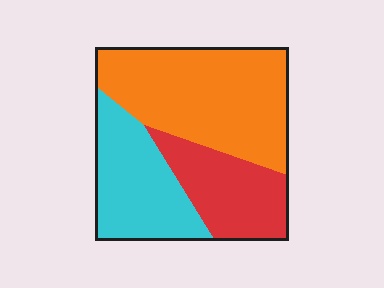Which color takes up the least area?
Red, at roughly 25%.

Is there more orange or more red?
Orange.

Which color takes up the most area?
Orange, at roughly 45%.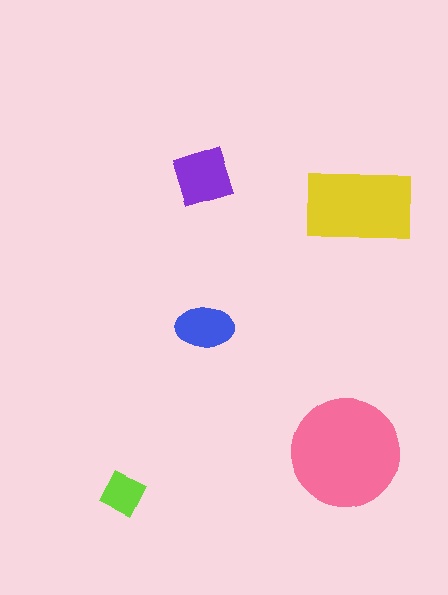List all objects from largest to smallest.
The pink circle, the yellow rectangle, the purple diamond, the blue ellipse, the lime square.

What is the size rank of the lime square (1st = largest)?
5th.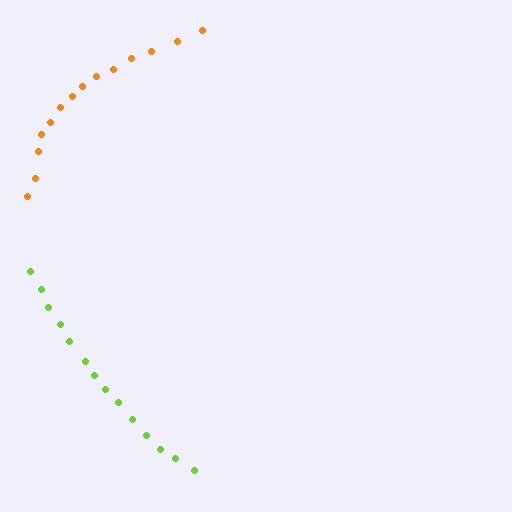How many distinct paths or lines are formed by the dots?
There are 2 distinct paths.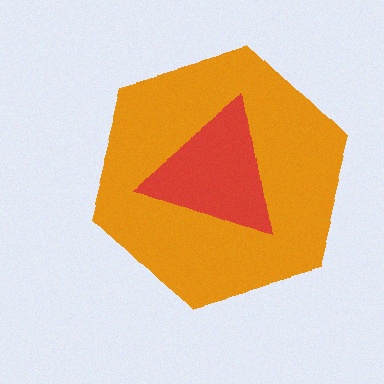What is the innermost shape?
The red triangle.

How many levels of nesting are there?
2.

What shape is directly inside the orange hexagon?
The red triangle.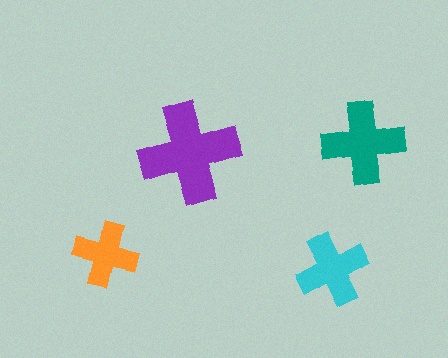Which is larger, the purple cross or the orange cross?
The purple one.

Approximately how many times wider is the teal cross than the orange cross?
About 1.5 times wider.